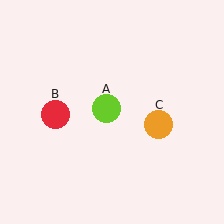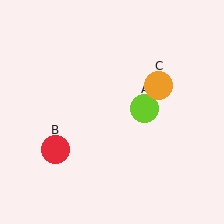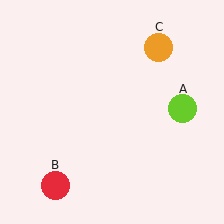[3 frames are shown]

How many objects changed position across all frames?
3 objects changed position: lime circle (object A), red circle (object B), orange circle (object C).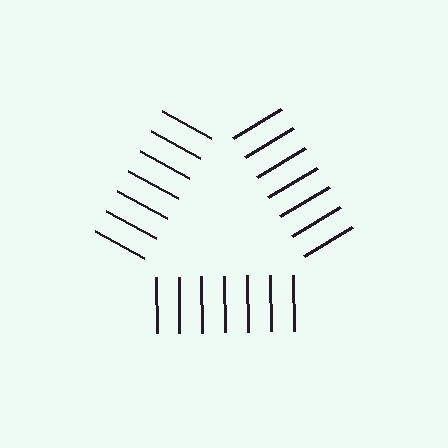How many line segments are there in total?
21 — 7 along each of the 3 edges.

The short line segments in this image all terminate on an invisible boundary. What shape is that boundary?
An illusory triangle — the line segments terminate on its edges but no continuous stroke is drawn.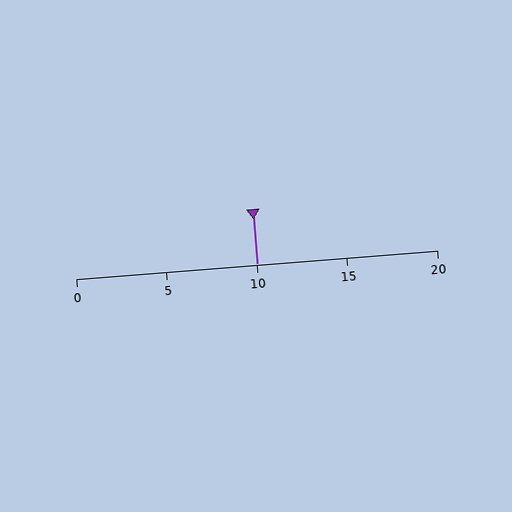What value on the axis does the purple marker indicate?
The marker indicates approximately 10.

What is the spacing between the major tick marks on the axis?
The major ticks are spaced 5 apart.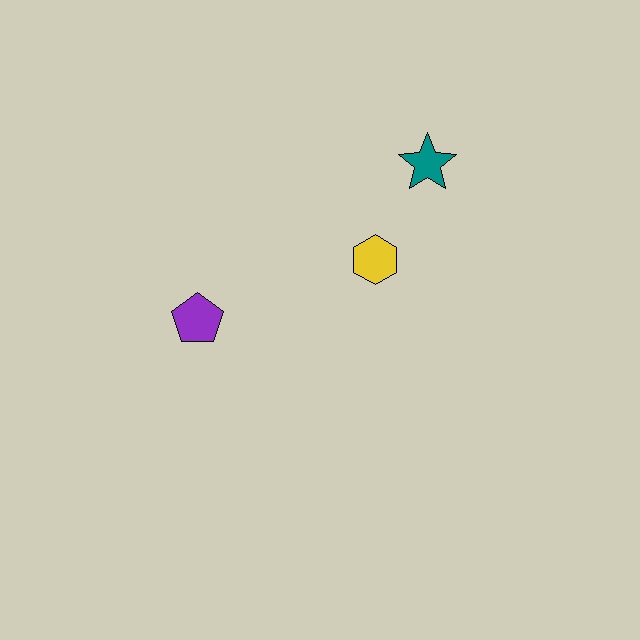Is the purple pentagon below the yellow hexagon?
Yes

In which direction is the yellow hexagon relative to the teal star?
The yellow hexagon is below the teal star.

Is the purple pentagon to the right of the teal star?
No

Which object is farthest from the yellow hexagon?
The purple pentagon is farthest from the yellow hexagon.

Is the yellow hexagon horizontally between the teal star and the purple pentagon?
Yes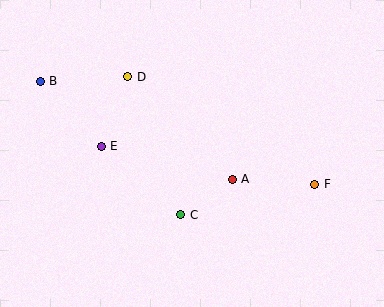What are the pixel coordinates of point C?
Point C is at (181, 215).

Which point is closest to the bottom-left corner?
Point E is closest to the bottom-left corner.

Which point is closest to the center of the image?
Point A at (232, 179) is closest to the center.